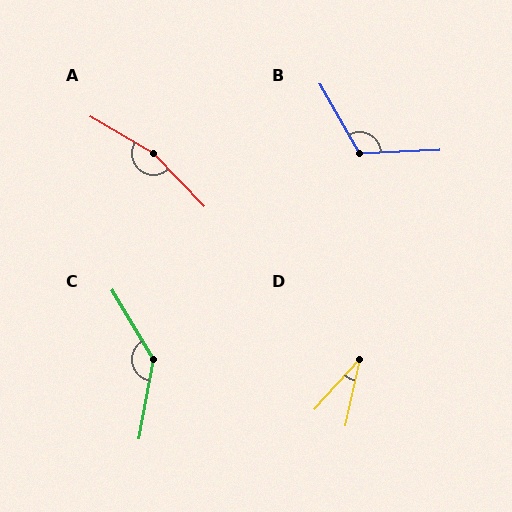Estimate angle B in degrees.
Approximately 117 degrees.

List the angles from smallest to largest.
D (30°), B (117°), C (139°), A (164°).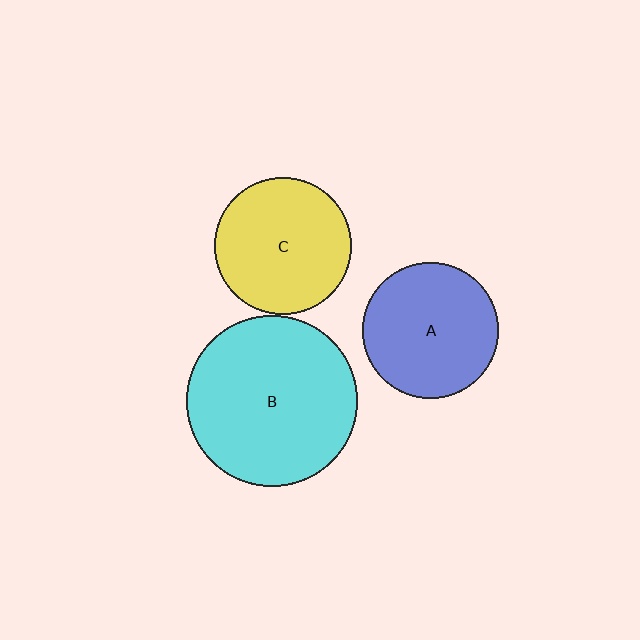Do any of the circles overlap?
No, none of the circles overlap.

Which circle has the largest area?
Circle B (cyan).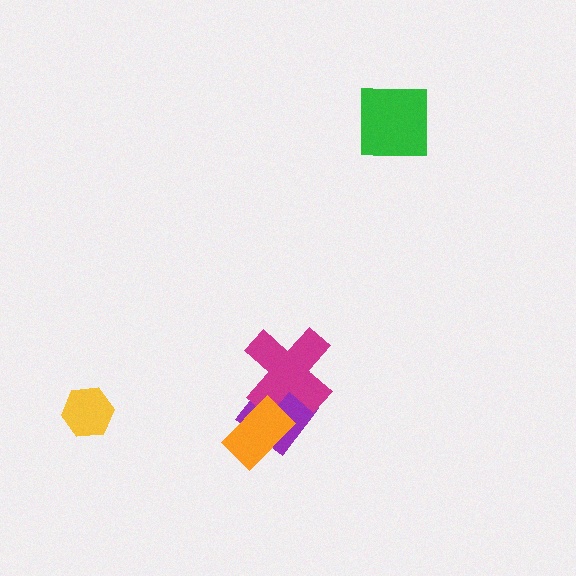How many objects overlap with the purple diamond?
2 objects overlap with the purple diamond.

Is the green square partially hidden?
No, no other shape covers it.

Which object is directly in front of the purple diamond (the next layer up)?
The magenta cross is directly in front of the purple diamond.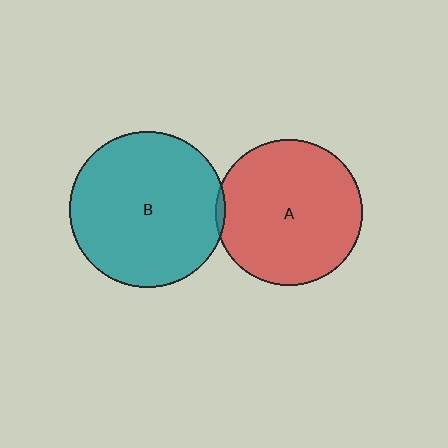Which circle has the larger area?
Circle B (teal).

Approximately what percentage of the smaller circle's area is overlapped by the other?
Approximately 5%.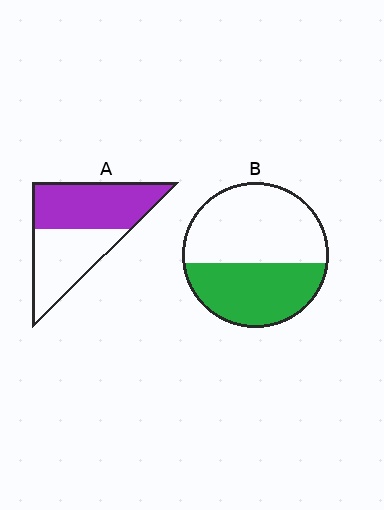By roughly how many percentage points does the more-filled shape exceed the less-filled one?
By roughly 10 percentage points (A over B).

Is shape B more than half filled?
No.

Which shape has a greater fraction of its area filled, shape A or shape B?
Shape A.